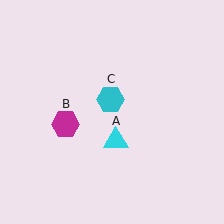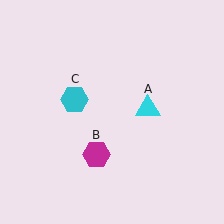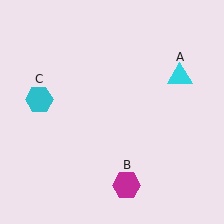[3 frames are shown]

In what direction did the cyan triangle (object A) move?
The cyan triangle (object A) moved up and to the right.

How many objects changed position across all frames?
3 objects changed position: cyan triangle (object A), magenta hexagon (object B), cyan hexagon (object C).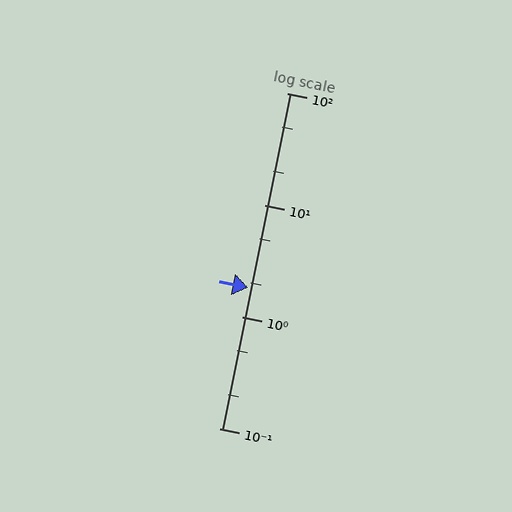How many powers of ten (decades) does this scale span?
The scale spans 3 decades, from 0.1 to 100.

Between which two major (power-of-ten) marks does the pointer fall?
The pointer is between 1 and 10.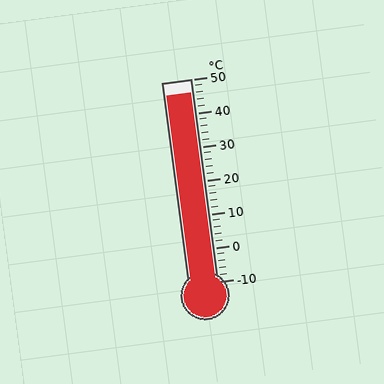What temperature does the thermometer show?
The thermometer shows approximately 46°C.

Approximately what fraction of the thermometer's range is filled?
The thermometer is filled to approximately 95% of its range.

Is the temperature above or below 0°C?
The temperature is above 0°C.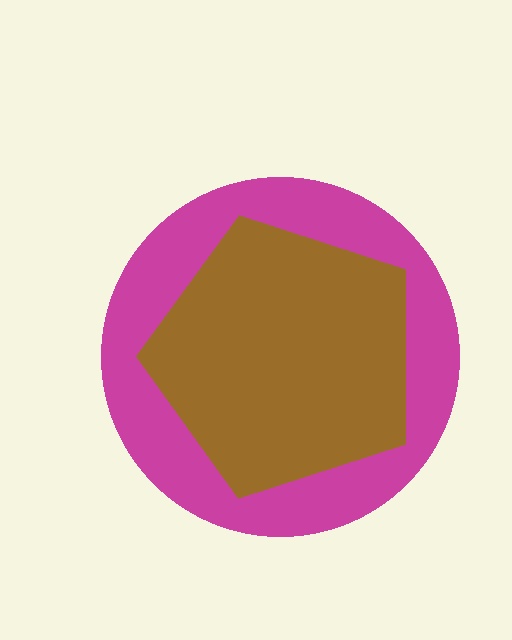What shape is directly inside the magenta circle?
The brown pentagon.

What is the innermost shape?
The brown pentagon.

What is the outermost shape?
The magenta circle.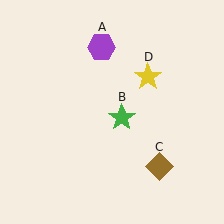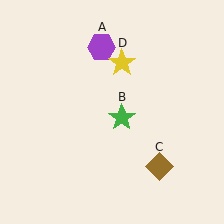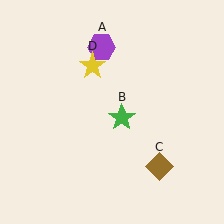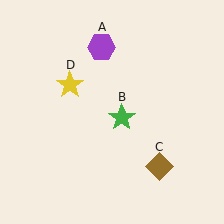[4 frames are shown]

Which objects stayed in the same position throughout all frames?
Purple hexagon (object A) and green star (object B) and brown diamond (object C) remained stationary.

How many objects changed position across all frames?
1 object changed position: yellow star (object D).